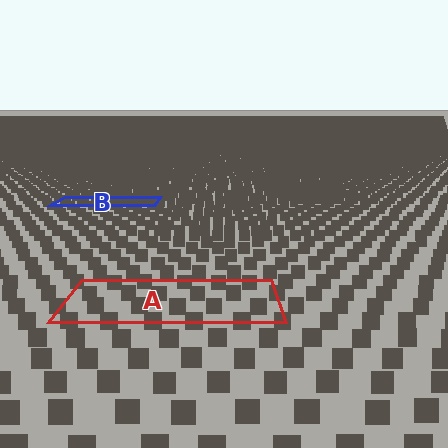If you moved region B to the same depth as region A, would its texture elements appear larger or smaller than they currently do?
They would appear larger. At a closer depth, the same texture elements are projected at a bigger on-screen size.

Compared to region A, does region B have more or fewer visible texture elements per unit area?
Region B has more texture elements per unit area — they are packed more densely because it is farther away.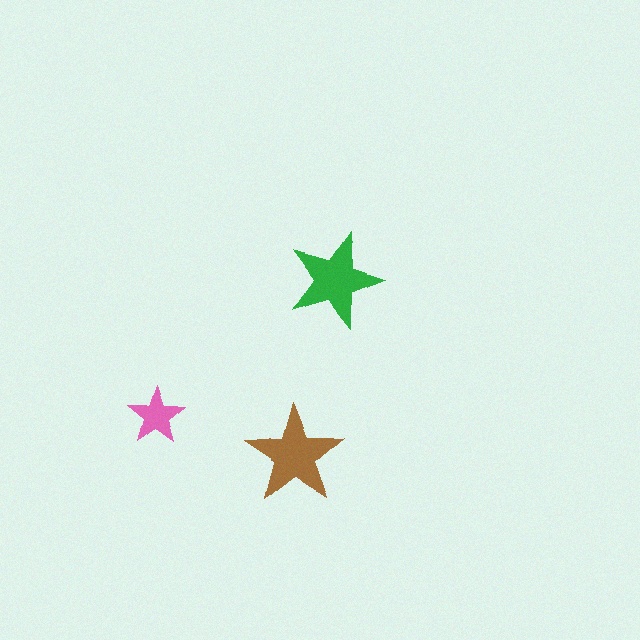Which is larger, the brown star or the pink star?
The brown one.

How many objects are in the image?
There are 3 objects in the image.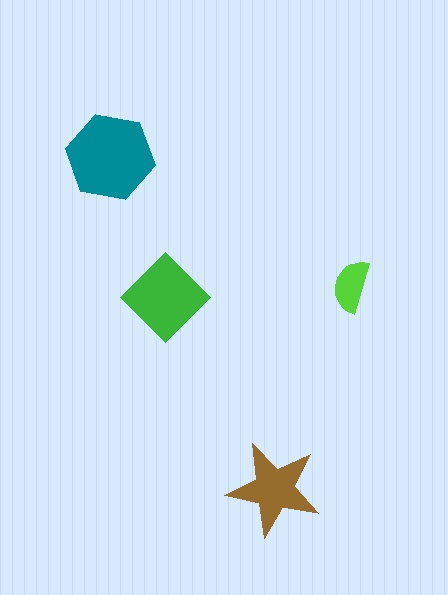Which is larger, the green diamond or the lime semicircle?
The green diamond.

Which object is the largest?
The teal hexagon.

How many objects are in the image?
There are 4 objects in the image.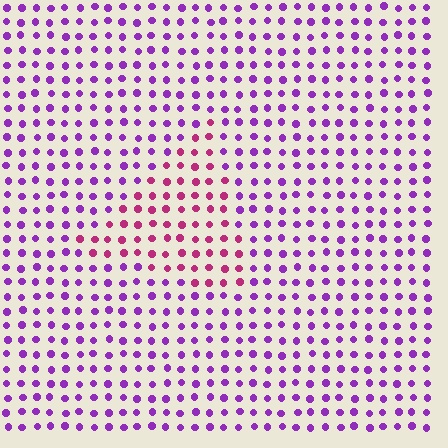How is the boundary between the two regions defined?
The boundary is defined purely by a slight shift in hue (about 43 degrees). Spacing, size, and orientation are identical on both sides.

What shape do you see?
I see a triangle.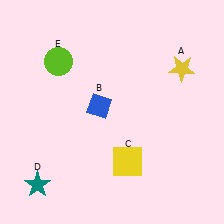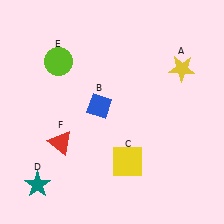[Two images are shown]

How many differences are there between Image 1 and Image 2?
There is 1 difference between the two images.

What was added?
A red triangle (F) was added in Image 2.